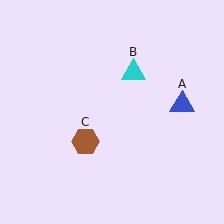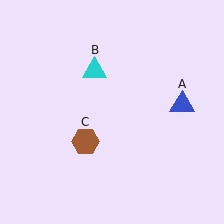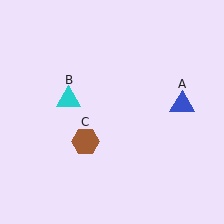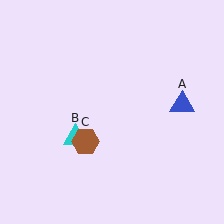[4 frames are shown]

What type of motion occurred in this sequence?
The cyan triangle (object B) rotated counterclockwise around the center of the scene.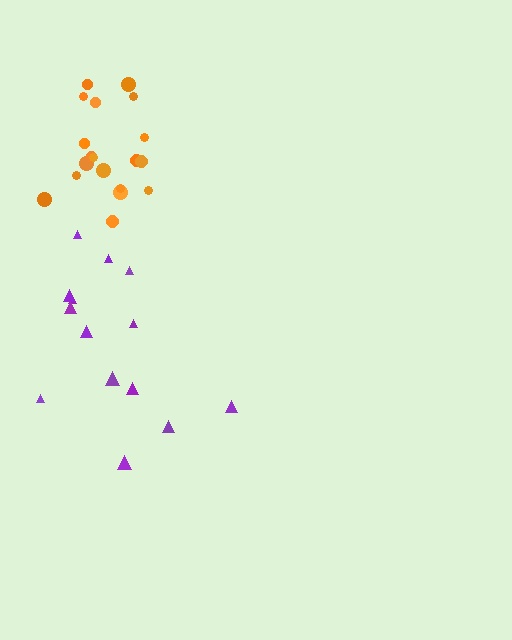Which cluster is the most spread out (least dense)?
Purple.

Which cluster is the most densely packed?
Orange.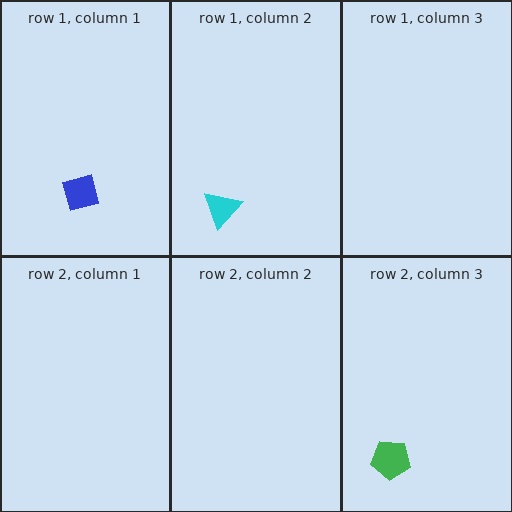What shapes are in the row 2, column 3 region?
The green pentagon.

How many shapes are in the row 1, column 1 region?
1.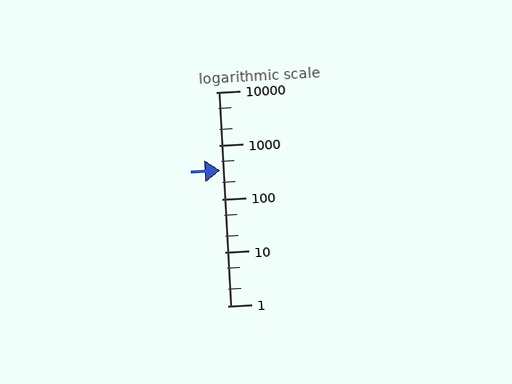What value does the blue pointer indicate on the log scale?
The pointer indicates approximately 340.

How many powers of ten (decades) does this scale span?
The scale spans 4 decades, from 1 to 10000.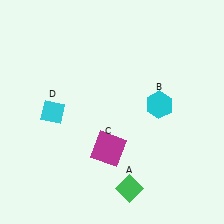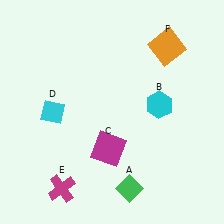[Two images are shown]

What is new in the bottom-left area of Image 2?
A magenta cross (E) was added in the bottom-left area of Image 2.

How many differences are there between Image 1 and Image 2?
There are 2 differences between the two images.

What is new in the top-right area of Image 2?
An orange square (F) was added in the top-right area of Image 2.